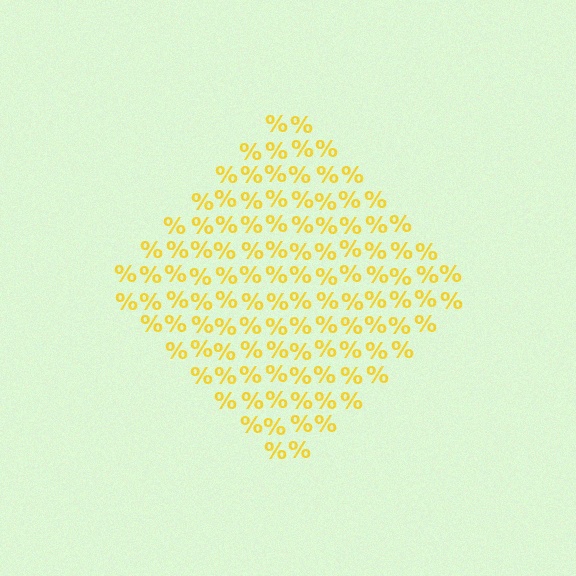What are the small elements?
The small elements are percent signs.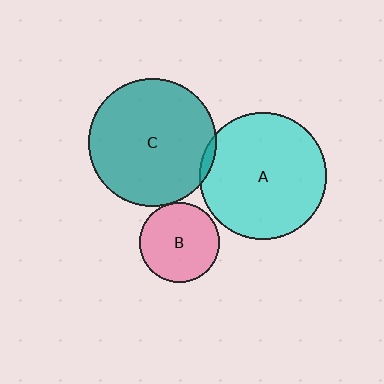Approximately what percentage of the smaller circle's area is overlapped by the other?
Approximately 5%.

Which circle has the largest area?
Circle C (teal).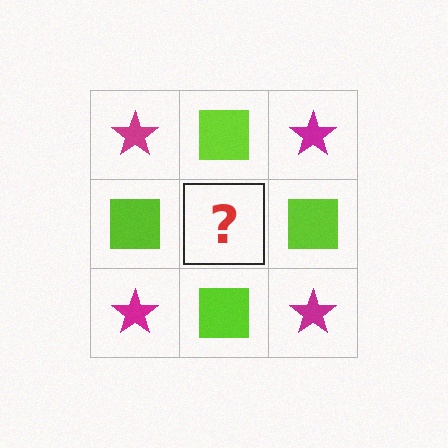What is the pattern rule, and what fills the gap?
The rule is that it alternates magenta star and lime square in a checkerboard pattern. The gap should be filled with a magenta star.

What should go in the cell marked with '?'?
The missing cell should contain a magenta star.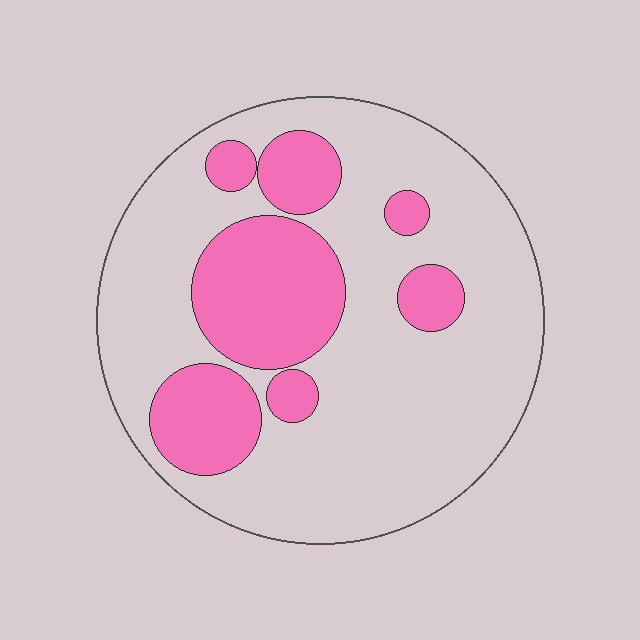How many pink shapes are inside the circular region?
7.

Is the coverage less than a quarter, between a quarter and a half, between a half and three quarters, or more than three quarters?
Between a quarter and a half.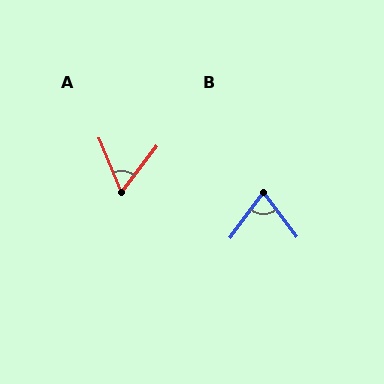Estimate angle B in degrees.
Approximately 73 degrees.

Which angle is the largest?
B, at approximately 73 degrees.